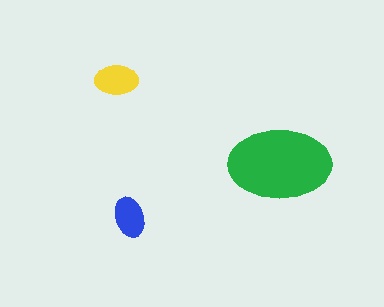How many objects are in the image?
There are 3 objects in the image.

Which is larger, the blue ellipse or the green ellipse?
The green one.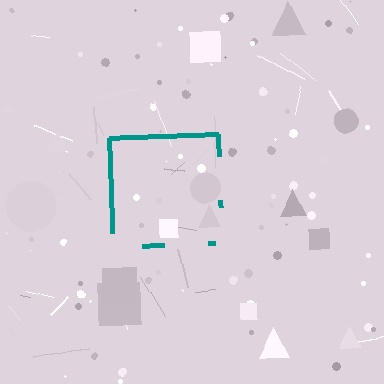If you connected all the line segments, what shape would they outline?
They would outline a square.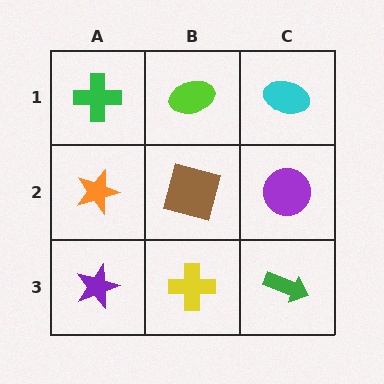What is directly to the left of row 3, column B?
A purple star.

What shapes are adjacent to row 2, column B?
A lime ellipse (row 1, column B), a yellow cross (row 3, column B), an orange star (row 2, column A), a purple circle (row 2, column C).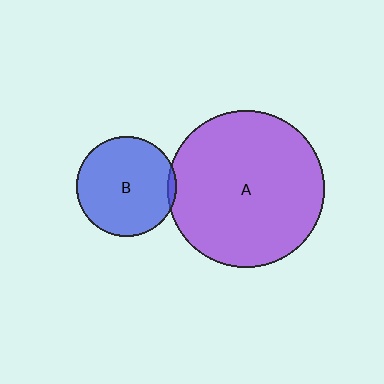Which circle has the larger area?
Circle A (purple).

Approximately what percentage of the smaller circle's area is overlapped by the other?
Approximately 5%.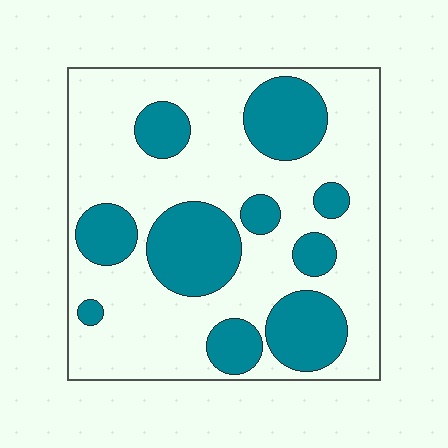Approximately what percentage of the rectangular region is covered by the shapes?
Approximately 30%.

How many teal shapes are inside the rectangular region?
10.